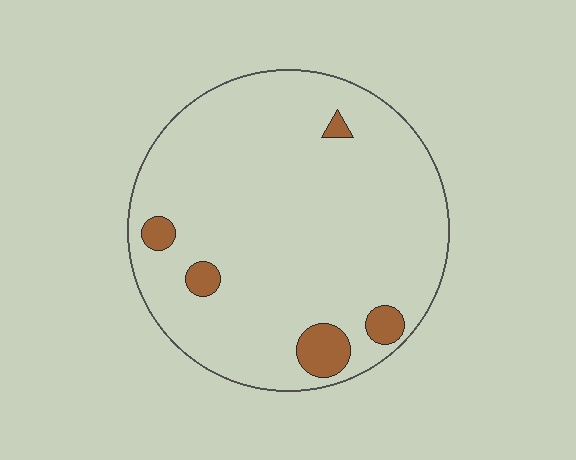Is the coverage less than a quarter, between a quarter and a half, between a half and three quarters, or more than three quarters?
Less than a quarter.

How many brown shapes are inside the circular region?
5.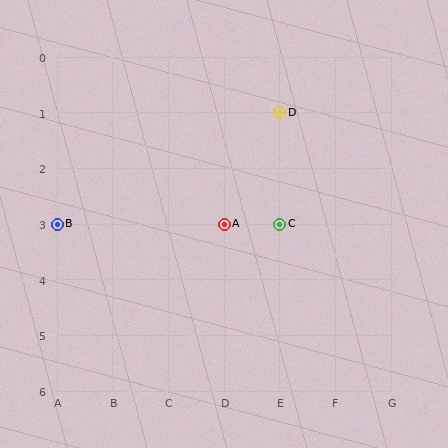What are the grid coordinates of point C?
Point C is at grid coordinates (E, 3).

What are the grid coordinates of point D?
Point D is at grid coordinates (E, 1).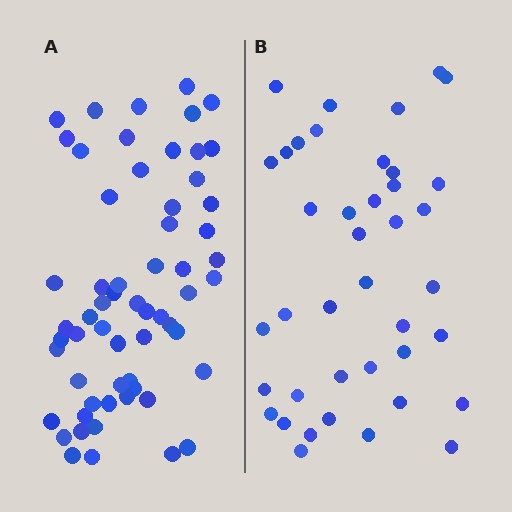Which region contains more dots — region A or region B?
Region A (the left region) has more dots.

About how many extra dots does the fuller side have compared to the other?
Region A has approximately 20 more dots than region B.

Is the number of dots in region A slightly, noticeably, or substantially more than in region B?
Region A has substantially more. The ratio is roughly 1.5 to 1.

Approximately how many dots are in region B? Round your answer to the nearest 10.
About 40 dots.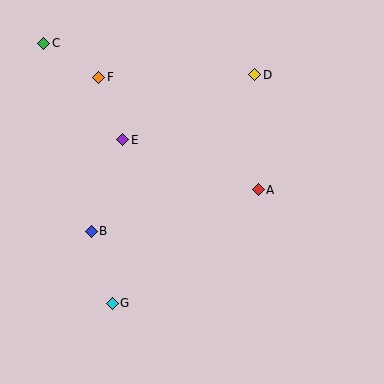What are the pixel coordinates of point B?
Point B is at (91, 231).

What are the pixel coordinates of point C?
Point C is at (44, 43).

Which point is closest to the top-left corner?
Point C is closest to the top-left corner.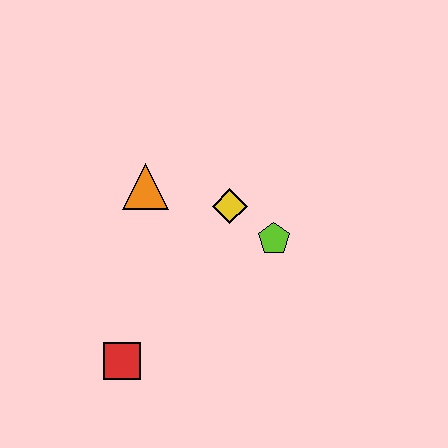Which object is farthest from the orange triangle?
The red square is farthest from the orange triangle.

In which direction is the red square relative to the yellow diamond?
The red square is below the yellow diamond.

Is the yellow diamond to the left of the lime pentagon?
Yes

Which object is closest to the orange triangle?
The yellow diamond is closest to the orange triangle.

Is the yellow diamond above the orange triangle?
No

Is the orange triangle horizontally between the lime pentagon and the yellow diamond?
No